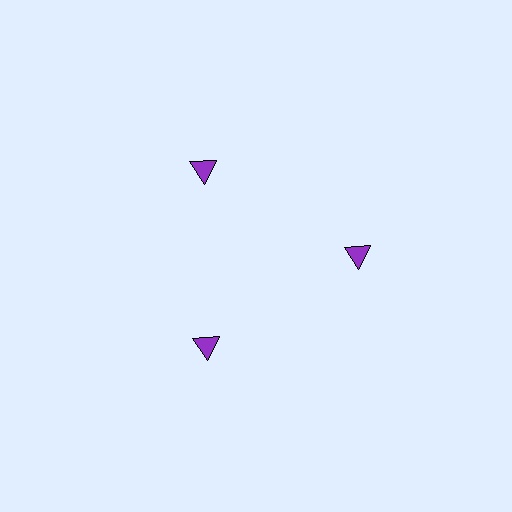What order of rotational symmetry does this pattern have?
This pattern has 3-fold rotational symmetry.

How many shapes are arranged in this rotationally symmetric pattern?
There are 3 shapes, arranged in 3 groups of 1.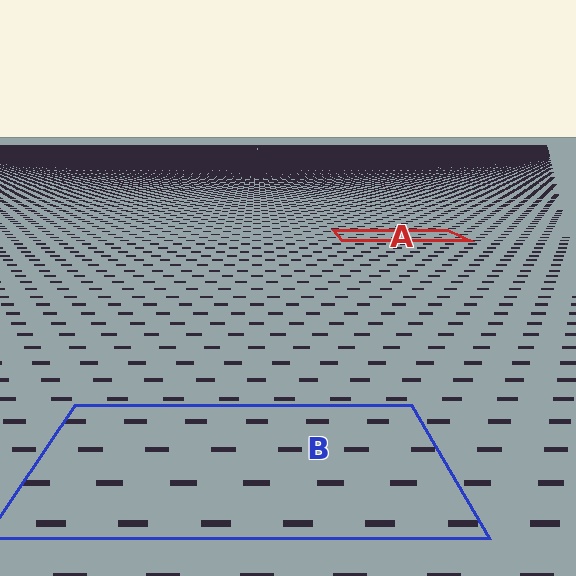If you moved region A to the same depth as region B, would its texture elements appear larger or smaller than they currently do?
They would appear larger. At a closer depth, the same texture elements are projected at a bigger on-screen size.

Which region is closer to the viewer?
Region B is closer. The texture elements there are larger and more spread out.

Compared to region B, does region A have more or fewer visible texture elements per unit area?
Region A has more texture elements per unit area — they are packed more densely because it is farther away.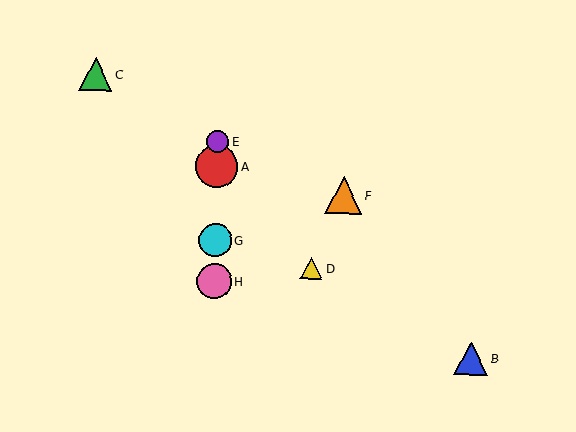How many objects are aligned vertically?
4 objects (A, E, G, H) are aligned vertically.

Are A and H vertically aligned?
Yes, both are at x≈217.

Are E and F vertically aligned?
No, E is at x≈218 and F is at x≈344.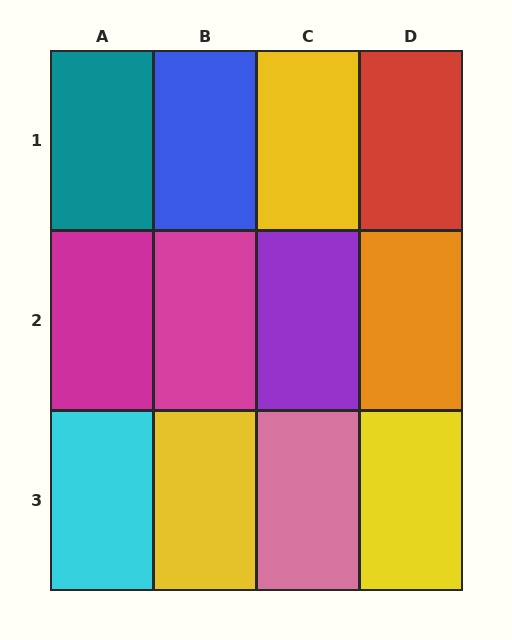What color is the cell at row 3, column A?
Cyan.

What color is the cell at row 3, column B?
Yellow.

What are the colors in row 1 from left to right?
Teal, blue, yellow, red.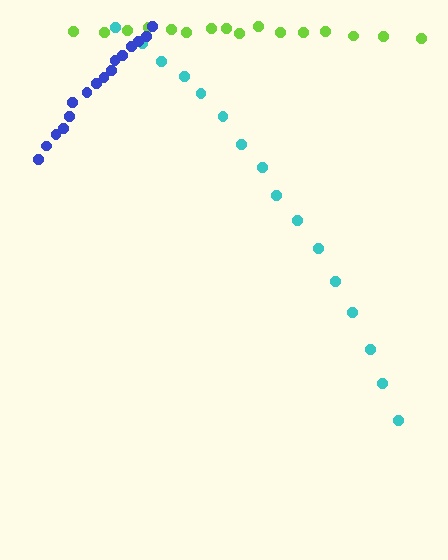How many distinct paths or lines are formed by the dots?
There are 3 distinct paths.